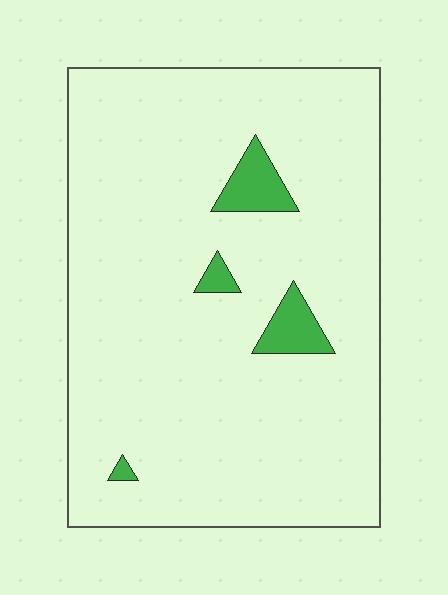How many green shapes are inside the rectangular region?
4.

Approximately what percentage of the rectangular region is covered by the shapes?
Approximately 5%.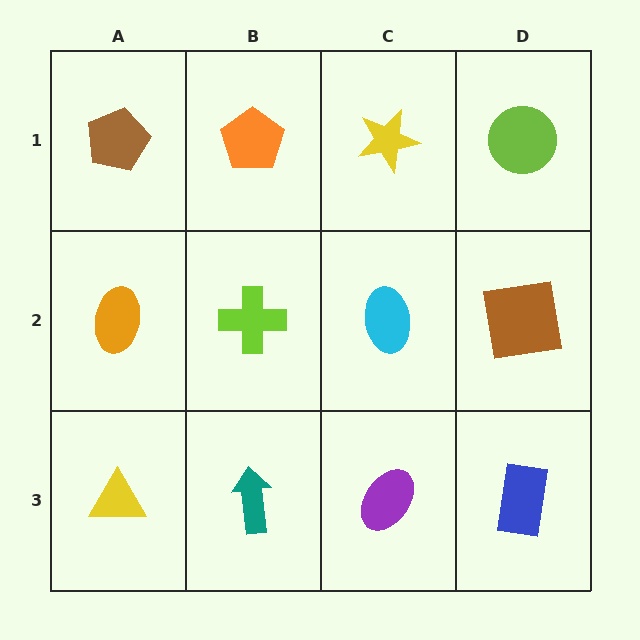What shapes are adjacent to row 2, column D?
A lime circle (row 1, column D), a blue rectangle (row 3, column D), a cyan ellipse (row 2, column C).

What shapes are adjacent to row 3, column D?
A brown square (row 2, column D), a purple ellipse (row 3, column C).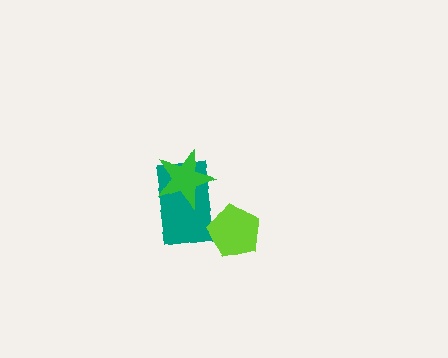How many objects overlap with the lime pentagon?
1 object overlaps with the lime pentagon.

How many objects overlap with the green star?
1 object overlaps with the green star.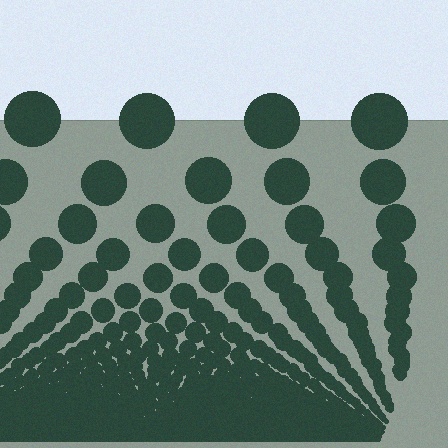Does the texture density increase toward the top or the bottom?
Density increases toward the bottom.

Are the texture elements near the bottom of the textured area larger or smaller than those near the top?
Smaller. The gradient is inverted — elements near the bottom are smaller and denser.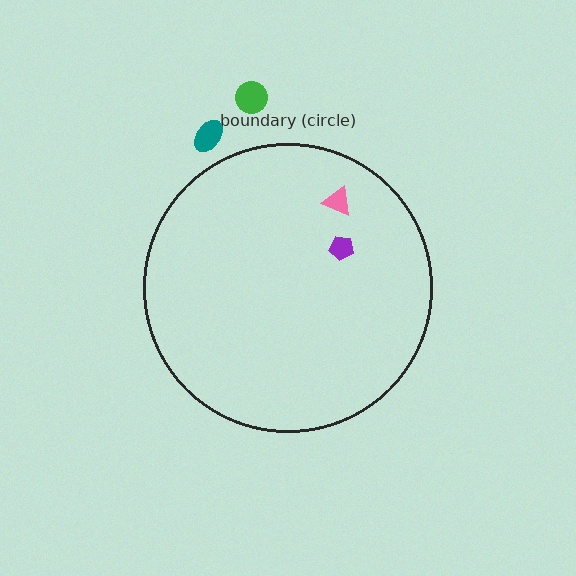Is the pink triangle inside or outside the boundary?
Inside.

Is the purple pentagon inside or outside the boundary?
Inside.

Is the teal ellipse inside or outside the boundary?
Outside.